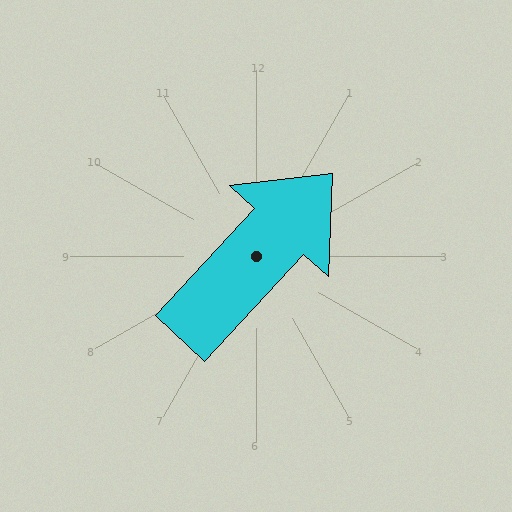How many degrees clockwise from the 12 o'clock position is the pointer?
Approximately 43 degrees.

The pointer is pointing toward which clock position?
Roughly 1 o'clock.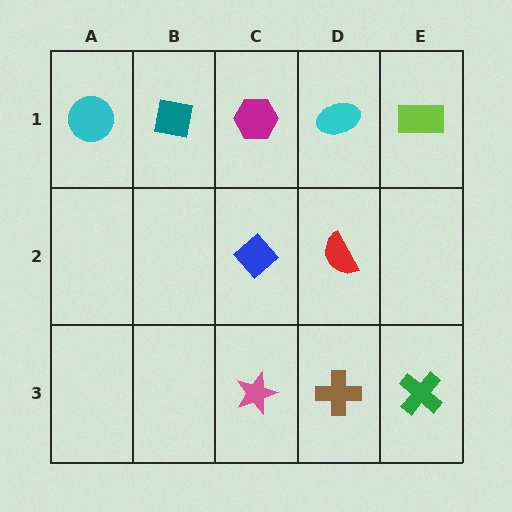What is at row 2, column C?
A blue diamond.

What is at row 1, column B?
A teal square.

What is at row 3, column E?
A green cross.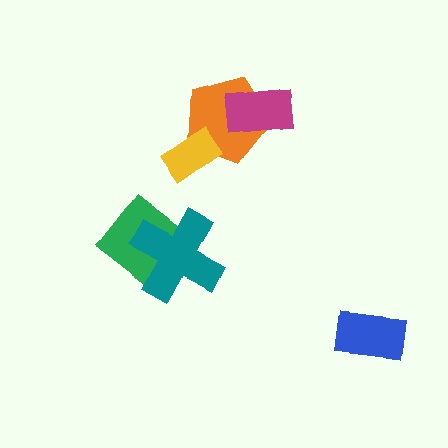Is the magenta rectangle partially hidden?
No, no other shape covers it.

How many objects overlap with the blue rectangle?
0 objects overlap with the blue rectangle.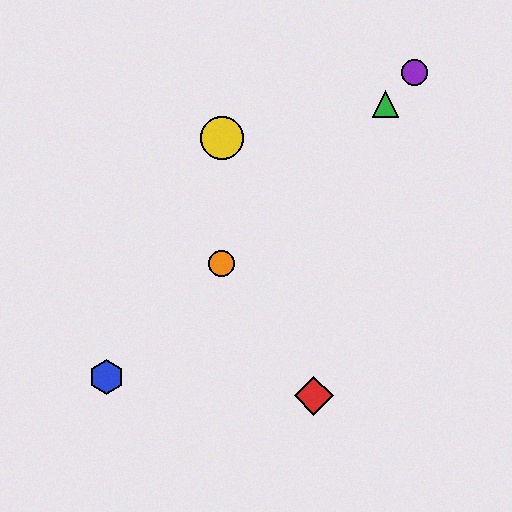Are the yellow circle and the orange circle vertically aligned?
Yes, both are at x≈222.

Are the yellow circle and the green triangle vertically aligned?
No, the yellow circle is at x≈222 and the green triangle is at x≈386.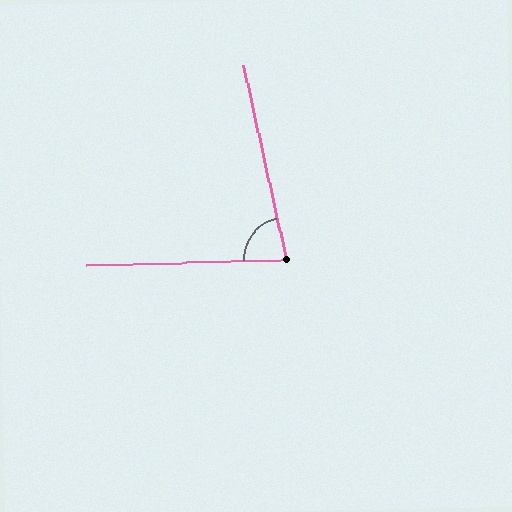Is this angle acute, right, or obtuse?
It is acute.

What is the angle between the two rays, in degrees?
Approximately 79 degrees.